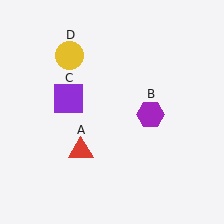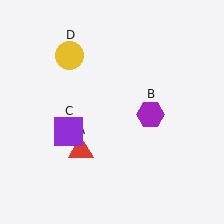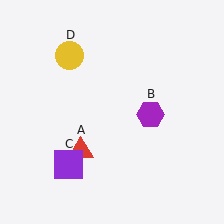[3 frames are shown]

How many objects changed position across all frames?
1 object changed position: purple square (object C).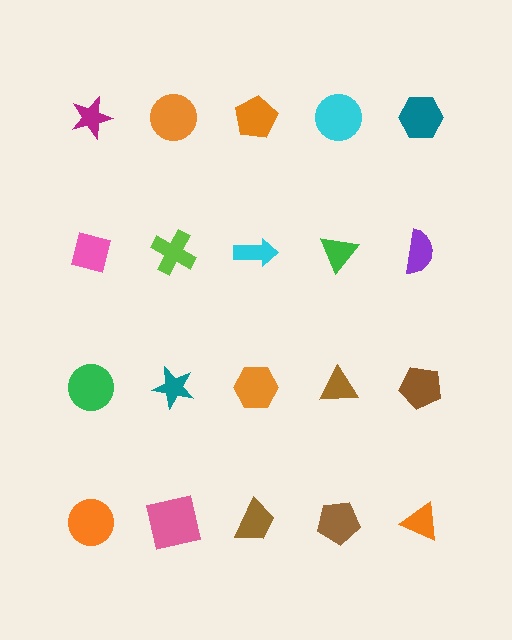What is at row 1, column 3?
An orange pentagon.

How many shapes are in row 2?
5 shapes.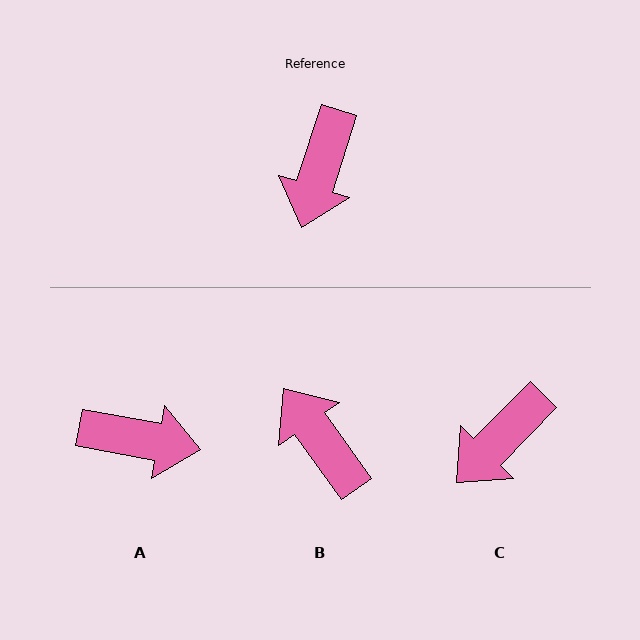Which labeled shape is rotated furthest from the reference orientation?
B, about 127 degrees away.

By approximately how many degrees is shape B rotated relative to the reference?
Approximately 127 degrees clockwise.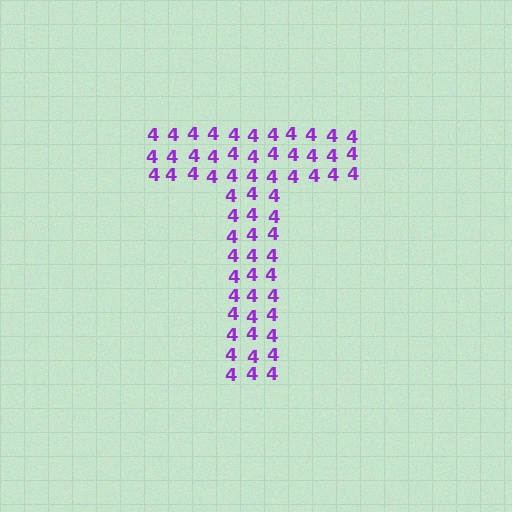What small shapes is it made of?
It is made of small digit 4's.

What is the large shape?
The large shape is the letter T.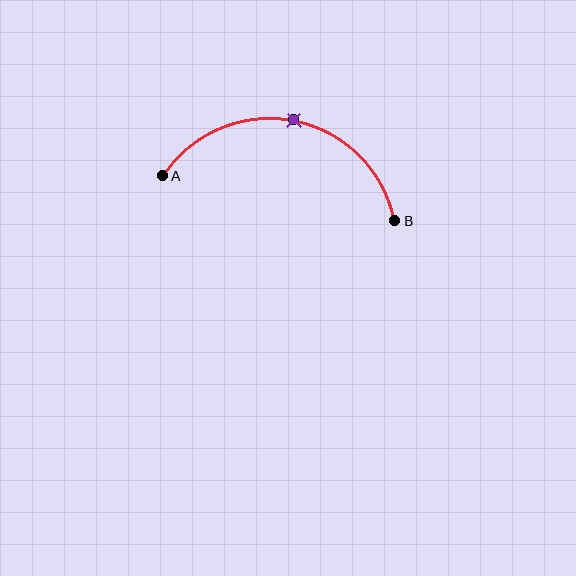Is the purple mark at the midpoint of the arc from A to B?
Yes. The purple mark lies on the arc at equal arc-length from both A and B — it is the arc midpoint.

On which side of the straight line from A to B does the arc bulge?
The arc bulges above the straight line connecting A and B.